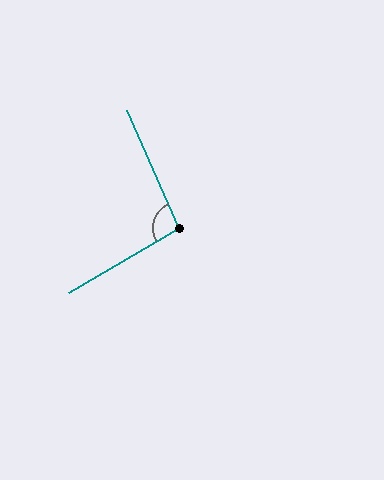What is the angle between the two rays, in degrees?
Approximately 97 degrees.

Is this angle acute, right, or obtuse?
It is obtuse.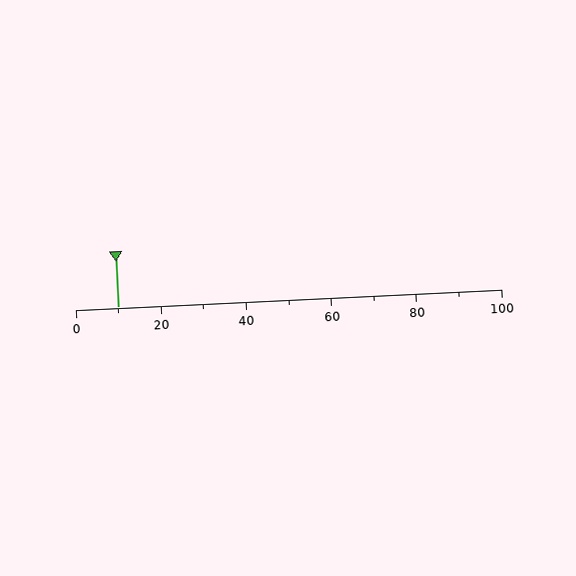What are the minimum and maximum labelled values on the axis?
The axis runs from 0 to 100.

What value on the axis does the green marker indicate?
The marker indicates approximately 10.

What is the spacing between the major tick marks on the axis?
The major ticks are spaced 20 apart.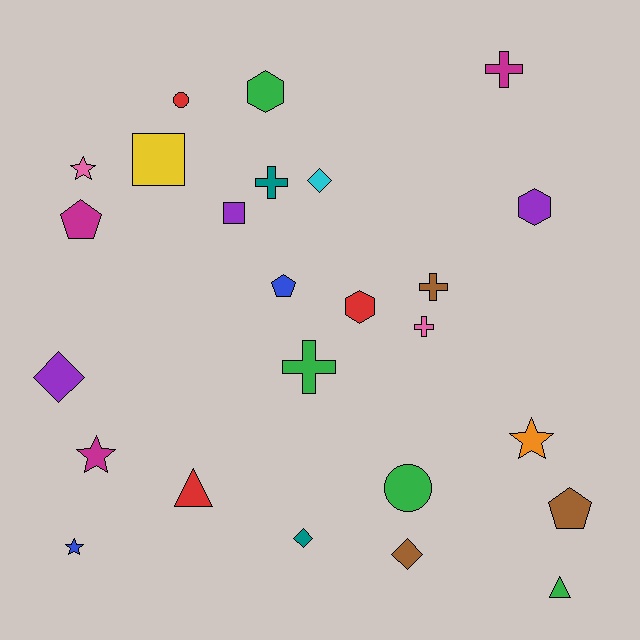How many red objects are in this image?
There are 3 red objects.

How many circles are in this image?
There are 2 circles.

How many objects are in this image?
There are 25 objects.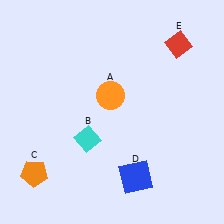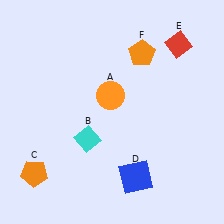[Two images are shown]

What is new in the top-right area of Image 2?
An orange pentagon (F) was added in the top-right area of Image 2.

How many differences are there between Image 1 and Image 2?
There is 1 difference between the two images.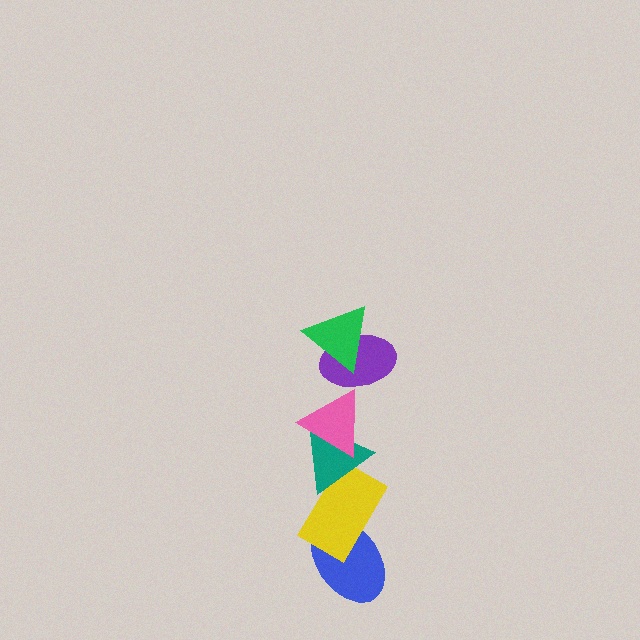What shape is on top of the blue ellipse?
The yellow rectangle is on top of the blue ellipse.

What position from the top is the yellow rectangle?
The yellow rectangle is 5th from the top.